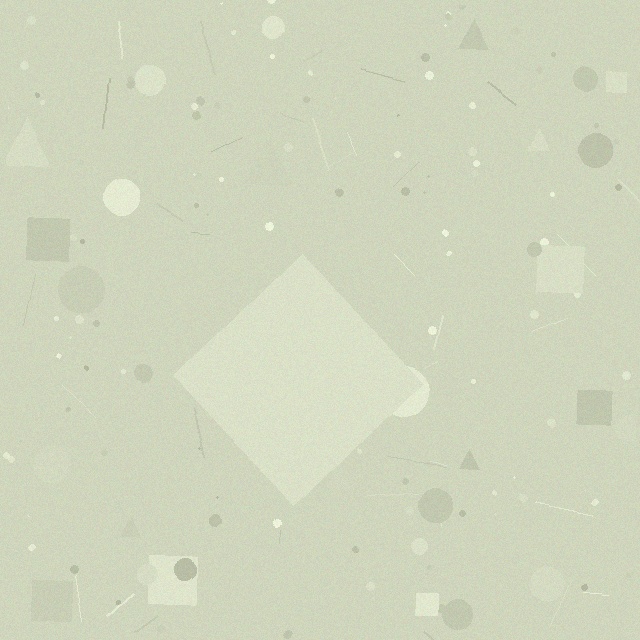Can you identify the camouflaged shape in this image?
The camouflaged shape is a diamond.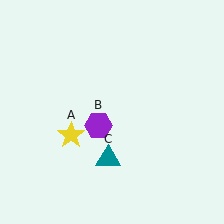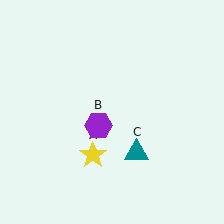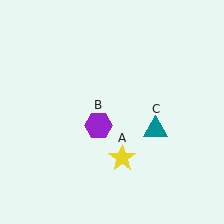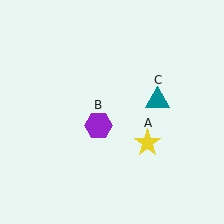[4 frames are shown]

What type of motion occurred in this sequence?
The yellow star (object A), teal triangle (object C) rotated counterclockwise around the center of the scene.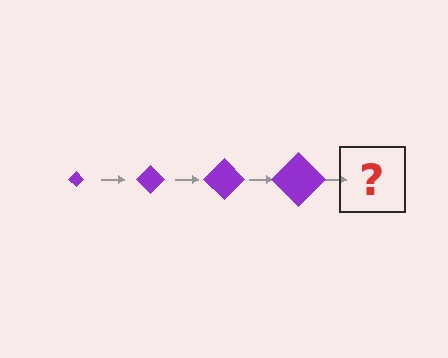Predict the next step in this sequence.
The next step is a purple diamond, larger than the previous one.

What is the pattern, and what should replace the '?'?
The pattern is that the diamond gets progressively larger each step. The '?' should be a purple diamond, larger than the previous one.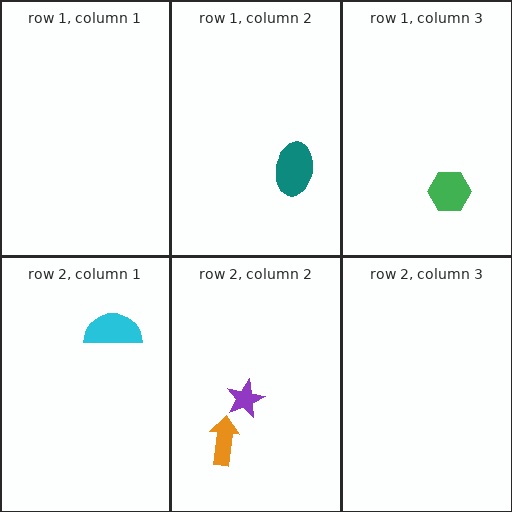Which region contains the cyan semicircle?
The row 2, column 1 region.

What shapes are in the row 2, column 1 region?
The cyan semicircle.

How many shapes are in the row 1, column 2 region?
1.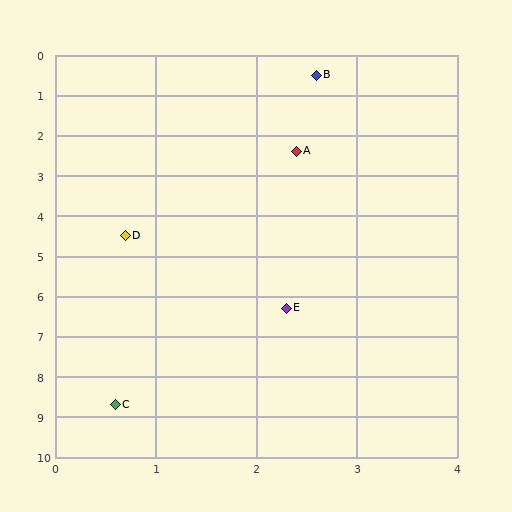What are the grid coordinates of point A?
Point A is at approximately (2.4, 2.4).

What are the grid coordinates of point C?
Point C is at approximately (0.6, 8.7).